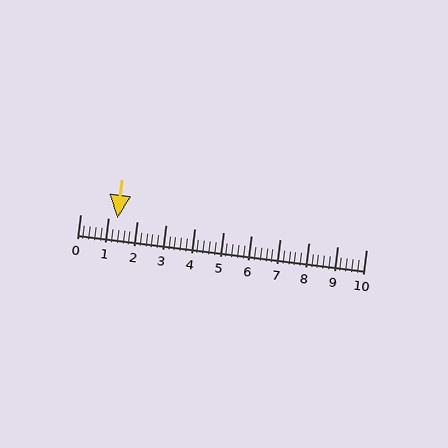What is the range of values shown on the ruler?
The ruler shows values from 0 to 10.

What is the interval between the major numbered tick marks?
The major tick marks are spaced 1 units apart.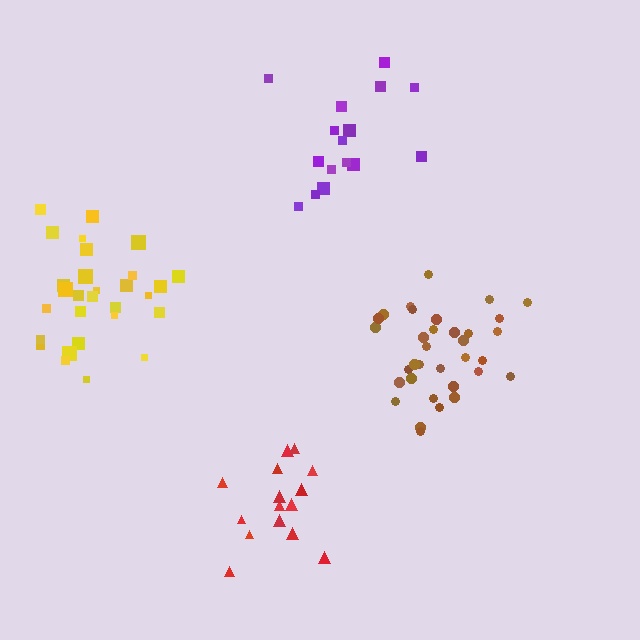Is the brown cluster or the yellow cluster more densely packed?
Brown.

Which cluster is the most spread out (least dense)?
Purple.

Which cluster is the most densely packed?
Brown.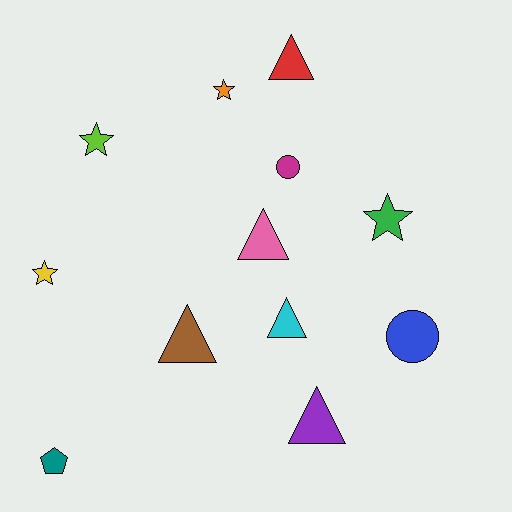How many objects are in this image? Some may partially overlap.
There are 12 objects.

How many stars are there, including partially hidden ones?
There are 4 stars.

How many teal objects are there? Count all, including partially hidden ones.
There is 1 teal object.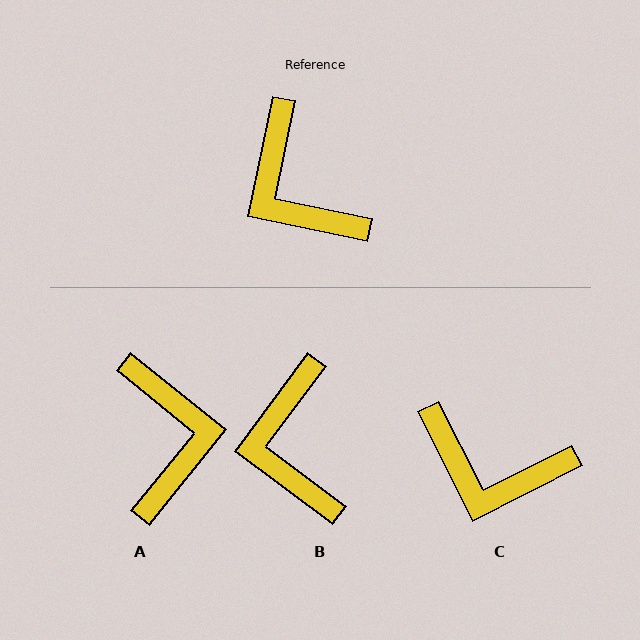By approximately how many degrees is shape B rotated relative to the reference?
Approximately 25 degrees clockwise.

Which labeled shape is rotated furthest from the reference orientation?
A, about 153 degrees away.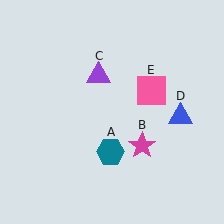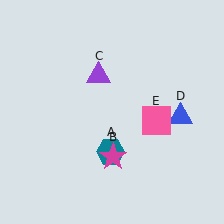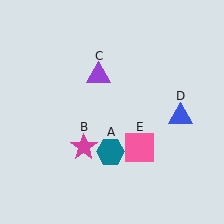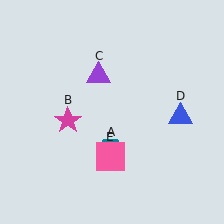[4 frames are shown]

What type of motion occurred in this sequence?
The magenta star (object B), pink square (object E) rotated clockwise around the center of the scene.